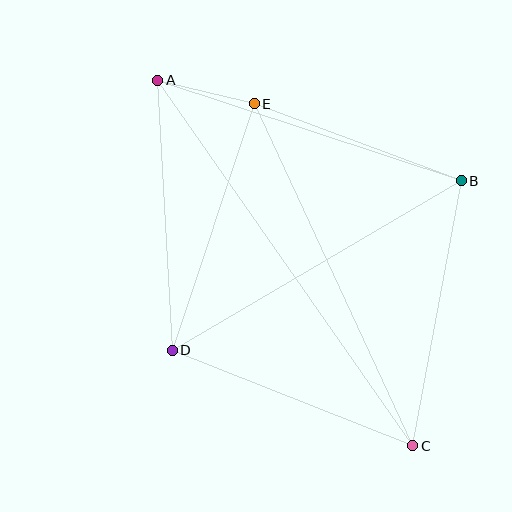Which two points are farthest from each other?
Points A and C are farthest from each other.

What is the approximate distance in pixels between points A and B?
The distance between A and B is approximately 320 pixels.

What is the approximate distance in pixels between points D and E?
The distance between D and E is approximately 260 pixels.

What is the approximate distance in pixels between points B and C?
The distance between B and C is approximately 269 pixels.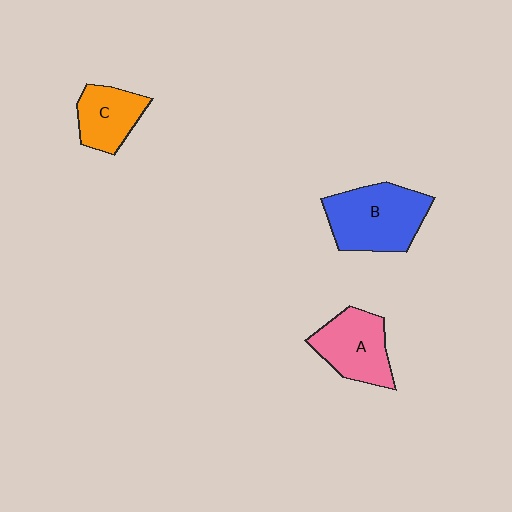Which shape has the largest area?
Shape B (blue).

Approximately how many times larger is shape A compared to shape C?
Approximately 1.3 times.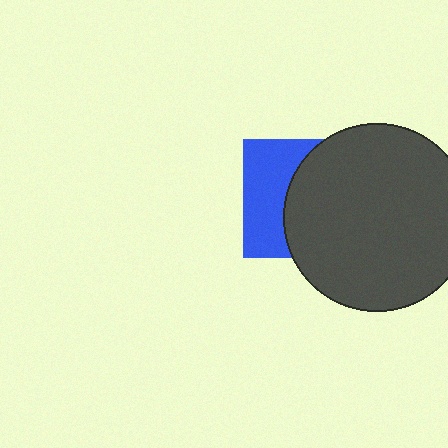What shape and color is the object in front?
The object in front is a dark gray circle.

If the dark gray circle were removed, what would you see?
You would see the complete blue square.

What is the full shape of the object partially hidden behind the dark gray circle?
The partially hidden object is a blue square.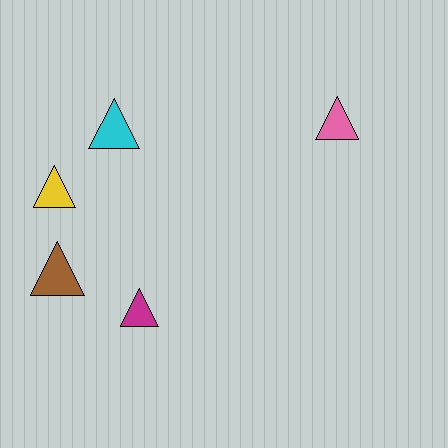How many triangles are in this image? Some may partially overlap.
There are 5 triangles.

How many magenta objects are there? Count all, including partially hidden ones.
There is 1 magenta object.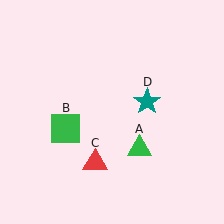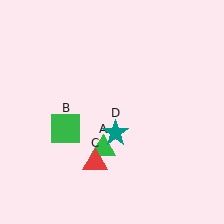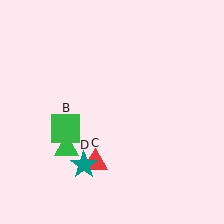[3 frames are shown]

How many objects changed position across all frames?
2 objects changed position: green triangle (object A), teal star (object D).